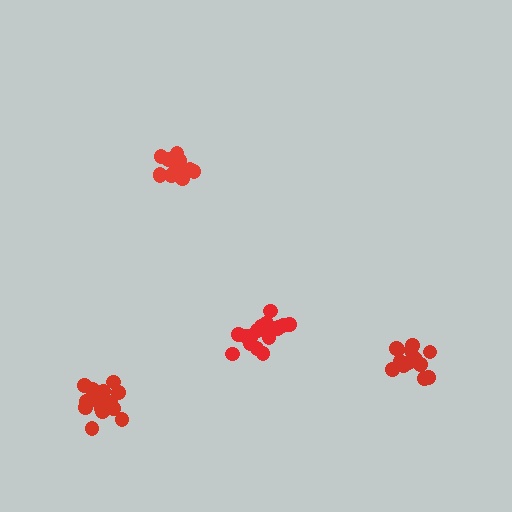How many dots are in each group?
Group 1: 15 dots, Group 2: 18 dots, Group 3: 15 dots, Group 4: 18 dots (66 total).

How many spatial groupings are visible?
There are 4 spatial groupings.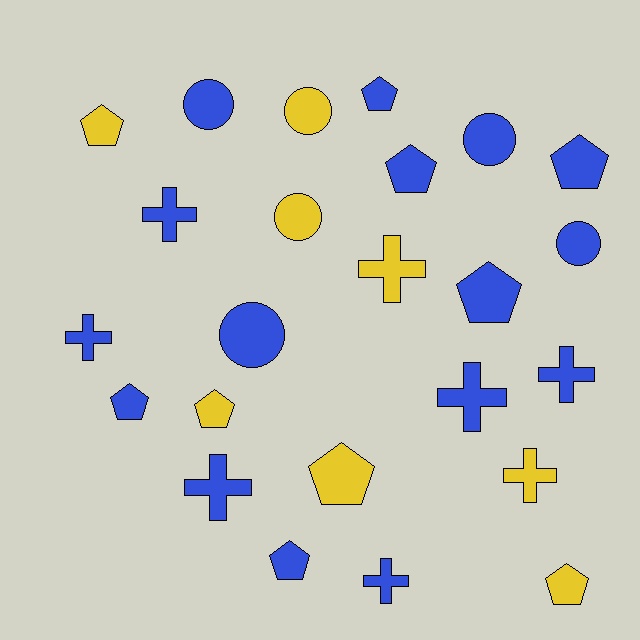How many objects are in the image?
There are 24 objects.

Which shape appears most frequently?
Pentagon, with 10 objects.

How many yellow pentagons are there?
There are 4 yellow pentagons.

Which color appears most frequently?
Blue, with 16 objects.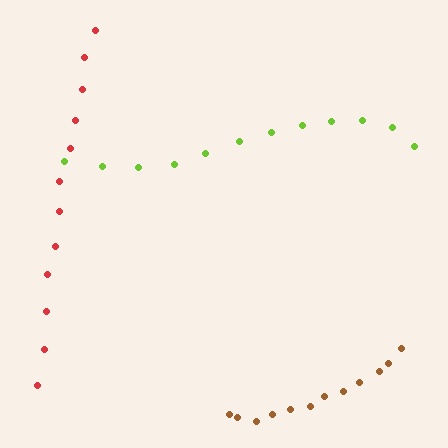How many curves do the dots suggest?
There are 3 distinct paths.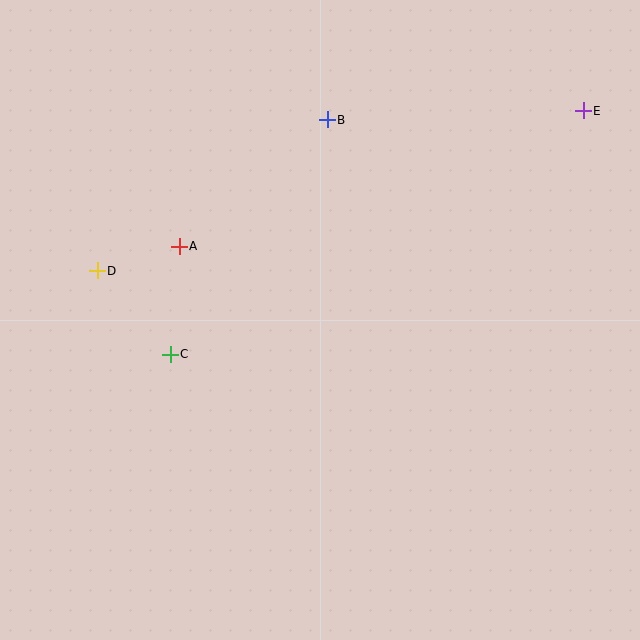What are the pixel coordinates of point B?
Point B is at (327, 120).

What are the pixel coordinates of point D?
Point D is at (97, 271).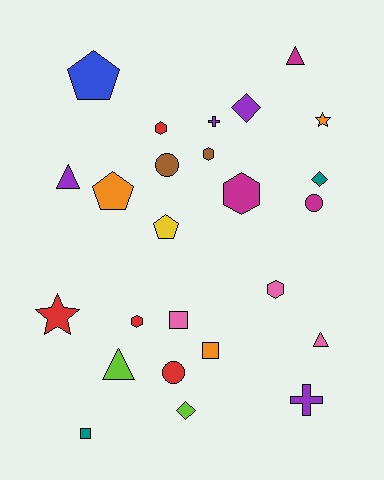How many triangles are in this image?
There are 4 triangles.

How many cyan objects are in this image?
There are no cyan objects.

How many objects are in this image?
There are 25 objects.